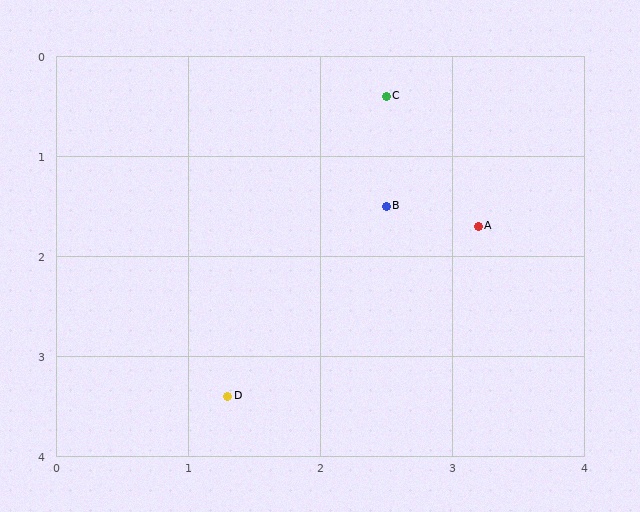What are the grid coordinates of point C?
Point C is at approximately (2.5, 0.4).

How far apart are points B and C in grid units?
Points B and C are about 1.1 grid units apart.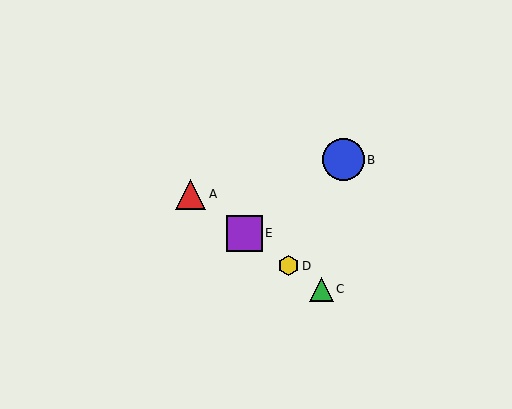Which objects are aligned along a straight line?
Objects A, C, D, E are aligned along a straight line.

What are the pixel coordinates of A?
Object A is at (191, 194).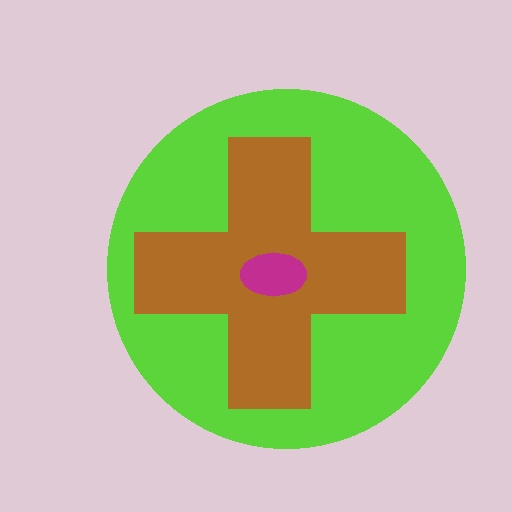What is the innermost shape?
The magenta ellipse.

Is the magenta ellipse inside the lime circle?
Yes.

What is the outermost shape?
The lime circle.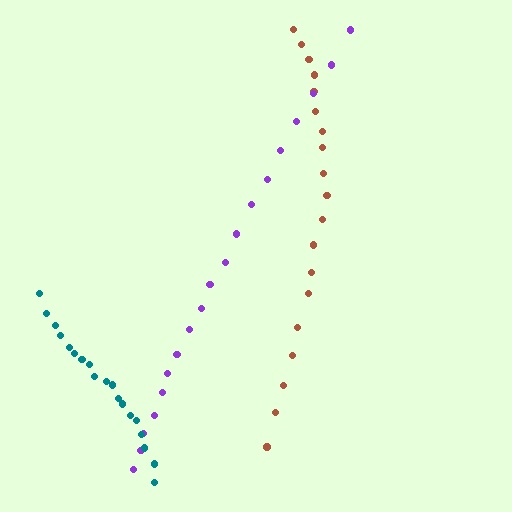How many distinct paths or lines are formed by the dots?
There are 3 distinct paths.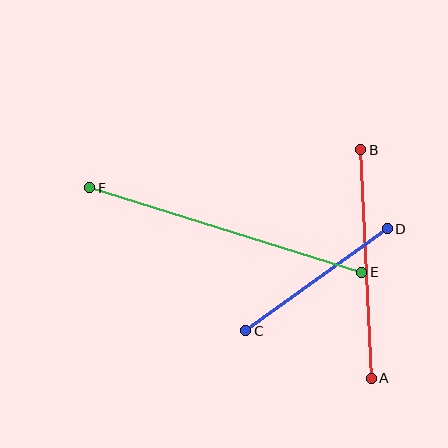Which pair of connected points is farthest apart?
Points E and F are farthest apart.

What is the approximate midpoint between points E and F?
The midpoint is at approximately (226, 230) pixels.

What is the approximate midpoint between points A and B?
The midpoint is at approximately (366, 264) pixels.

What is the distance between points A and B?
The distance is approximately 229 pixels.